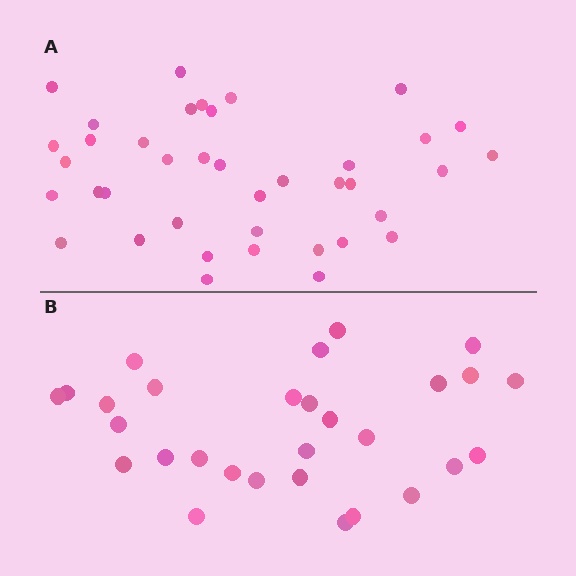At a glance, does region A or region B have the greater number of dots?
Region A (the top region) has more dots.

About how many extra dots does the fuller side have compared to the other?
Region A has roughly 10 or so more dots than region B.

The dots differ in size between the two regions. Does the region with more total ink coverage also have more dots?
No. Region B has more total ink coverage because its dots are larger, but region A actually contains more individual dots. Total area can be misleading — the number of items is what matters here.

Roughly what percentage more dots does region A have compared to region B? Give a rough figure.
About 35% more.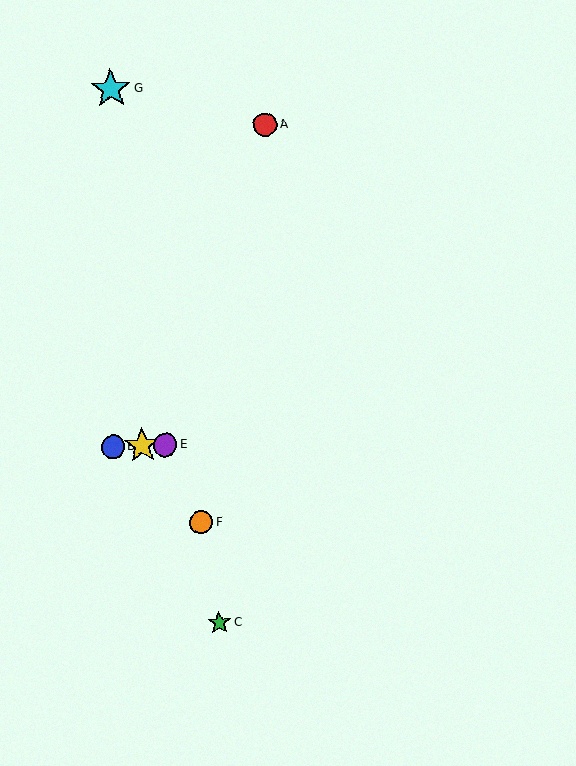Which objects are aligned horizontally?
Objects B, D, E are aligned horizontally.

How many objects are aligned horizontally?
3 objects (B, D, E) are aligned horizontally.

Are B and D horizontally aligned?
Yes, both are at y≈447.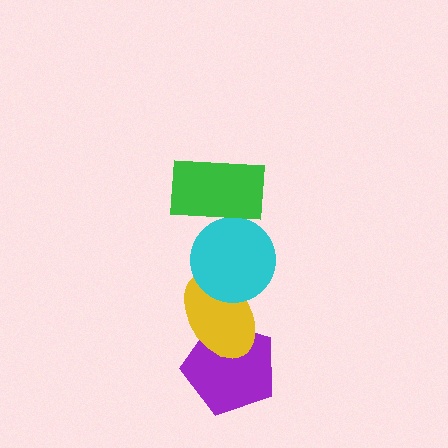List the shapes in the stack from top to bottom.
From top to bottom: the green rectangle, the cyan circle, the yellow ellipse, the purple pentagon.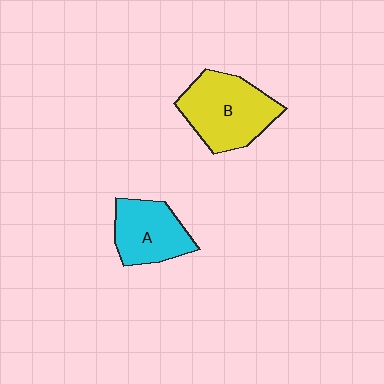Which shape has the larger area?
Shape B (yellow).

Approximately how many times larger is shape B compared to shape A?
Approximately 1.4 times.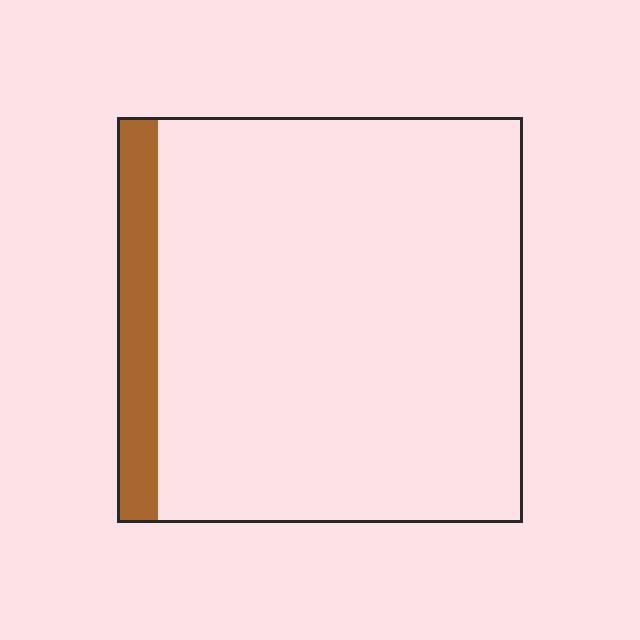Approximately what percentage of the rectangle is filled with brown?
Approximately 10%.